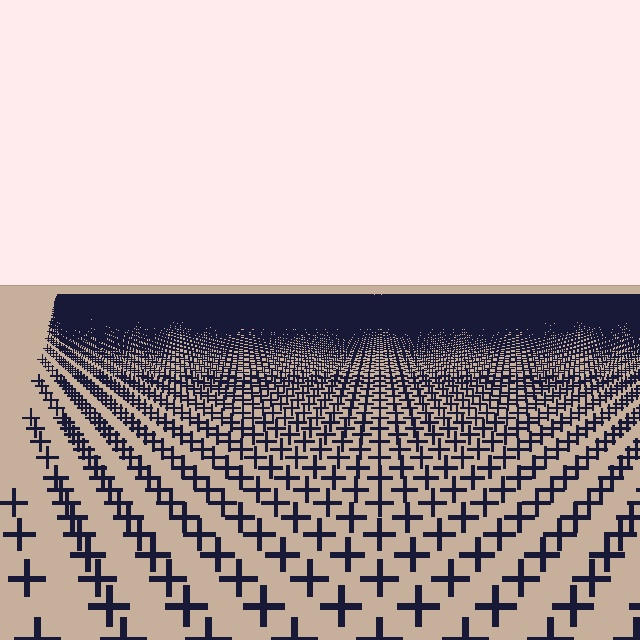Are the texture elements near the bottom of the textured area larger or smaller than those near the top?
Larger. Near the bottom, elements are closer to the viewer and appear at a bigger on-screen size.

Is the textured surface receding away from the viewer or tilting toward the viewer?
The surface is receding away from the viewer. Texture elements get smaller and denser toward the top.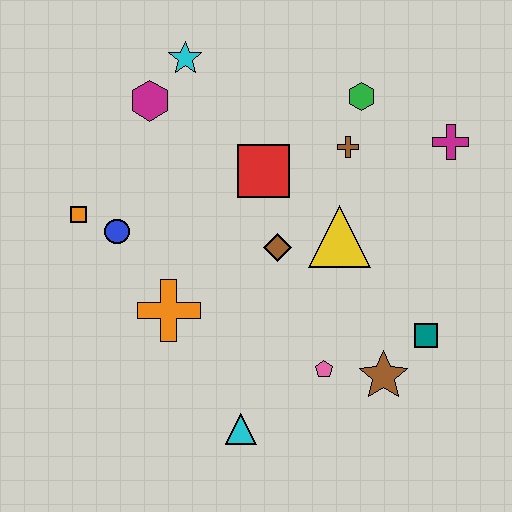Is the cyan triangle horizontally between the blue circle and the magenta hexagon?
No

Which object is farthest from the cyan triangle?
The cyan star is farthest from the cyan triangle.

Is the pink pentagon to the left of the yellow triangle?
Yes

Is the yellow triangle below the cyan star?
Yes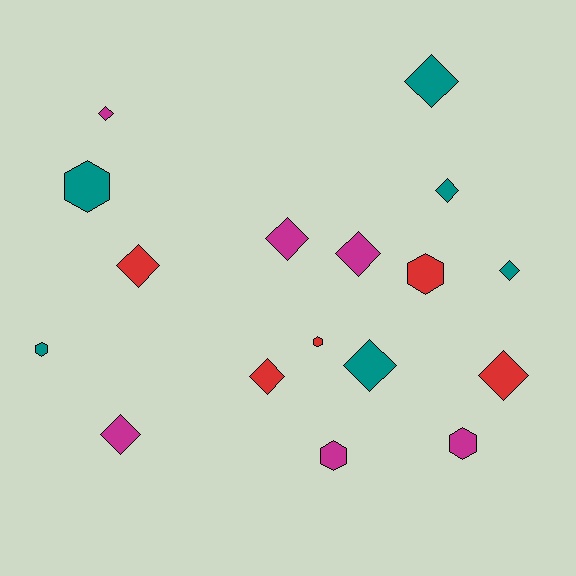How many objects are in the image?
There are 17 objects.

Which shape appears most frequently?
Diamond, with 11 objects.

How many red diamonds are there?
There are 3 red diamonds.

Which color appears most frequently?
Magenta, with 6 objects.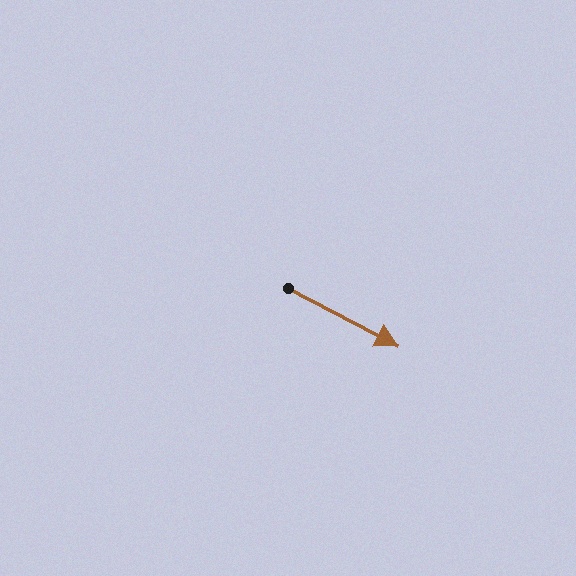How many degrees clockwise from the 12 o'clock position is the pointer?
Approximately 118 degrees.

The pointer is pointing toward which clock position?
Roughly 4 o'clock.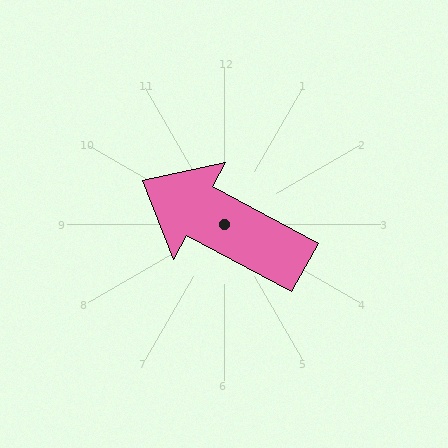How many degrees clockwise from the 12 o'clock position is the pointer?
Approximately 298 degrees.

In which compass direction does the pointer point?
Northwest.